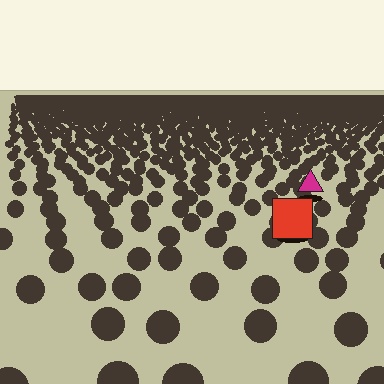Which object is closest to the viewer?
The red square is closest. The texture marks near it are larger and more spread out.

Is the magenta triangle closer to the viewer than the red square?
No. The red square is closer — you can tell from the texture gradient: the ground texture is coarser near it.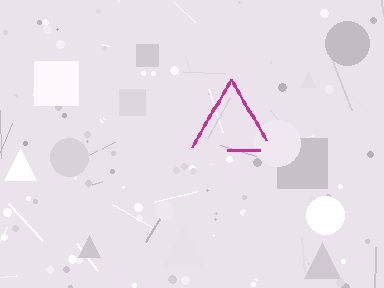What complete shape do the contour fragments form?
The contour fragments form a triangle.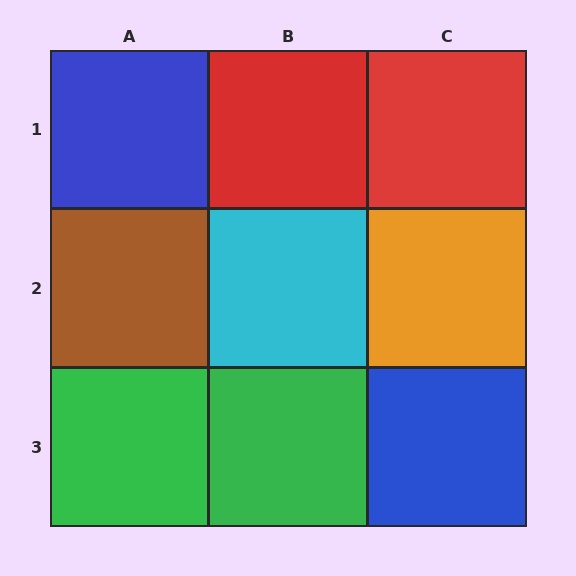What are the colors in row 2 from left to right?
Brown, cyan, orange.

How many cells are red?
2 cells are red.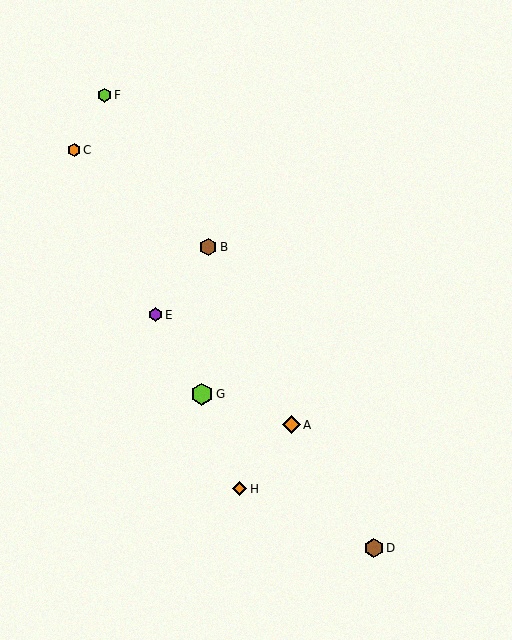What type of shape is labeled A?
Shape A is an orange diamond.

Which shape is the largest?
The lime hexagon (labeled G) is the largest.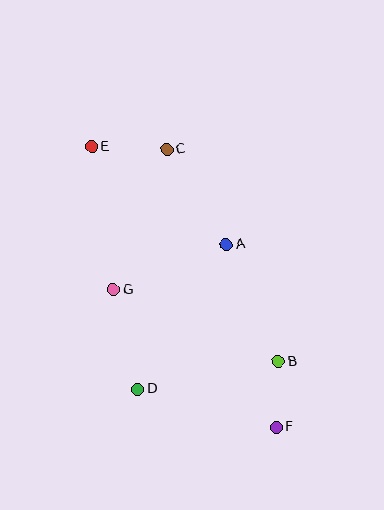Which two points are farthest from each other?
Points E and F are farthest from each other.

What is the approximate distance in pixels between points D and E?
The distance between D and E is approximately 247 pixels.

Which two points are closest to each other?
Points B and F are closest to each other.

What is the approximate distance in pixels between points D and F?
The distance between D and F is approximately 144 pixels.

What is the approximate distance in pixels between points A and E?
The distance between A and E is approximately 166 pixels.